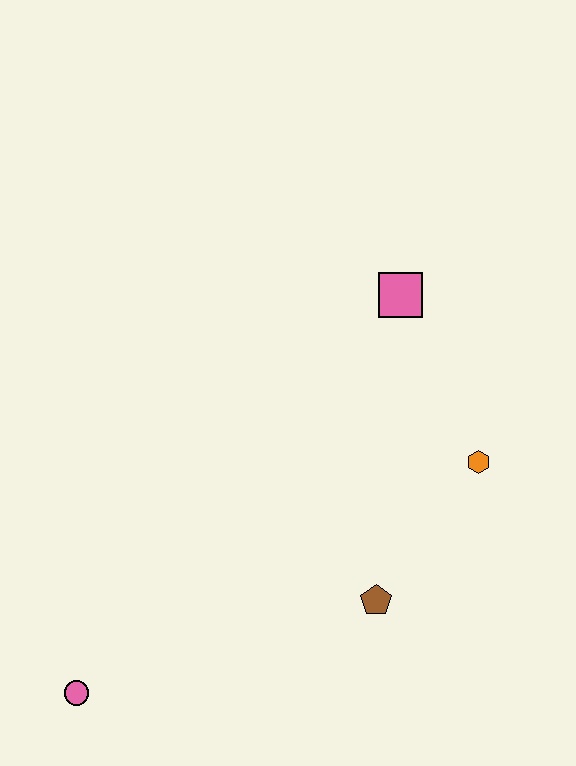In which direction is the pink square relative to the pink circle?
The pink square is above the pink circle.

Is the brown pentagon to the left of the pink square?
Yes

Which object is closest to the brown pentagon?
The orange hexagon is closest to the brown pentagon.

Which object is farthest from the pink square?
The pink circle is farthest from the pink square.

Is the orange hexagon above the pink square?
No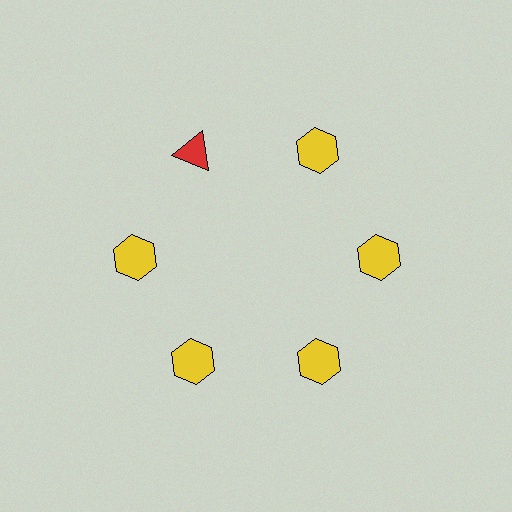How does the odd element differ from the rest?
It differs in both color (red instead of yellow) and shape (triangle instead of hexagon).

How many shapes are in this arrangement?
There are 6 shapes arranged in a ring pattern.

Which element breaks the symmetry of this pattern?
The red triangle at roughly the 11 o'clock position breaks the symmetry. All other shapes are yellow hexagons.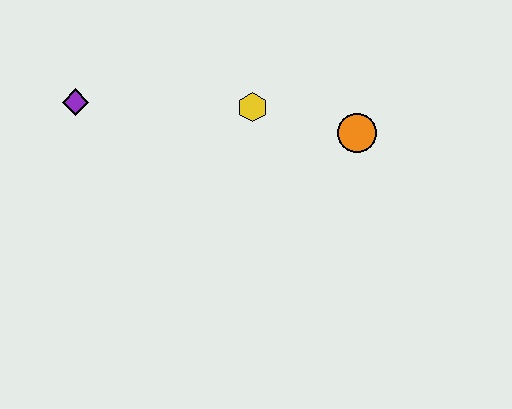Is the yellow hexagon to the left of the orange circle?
Yes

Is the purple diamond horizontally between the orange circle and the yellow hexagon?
No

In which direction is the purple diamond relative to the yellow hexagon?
The purple diamond is to the left of the yellow hexagon.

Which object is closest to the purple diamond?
The yellow hexagon is closest to the purple diamond.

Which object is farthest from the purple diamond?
The orange circle is farthest from the purple diamond.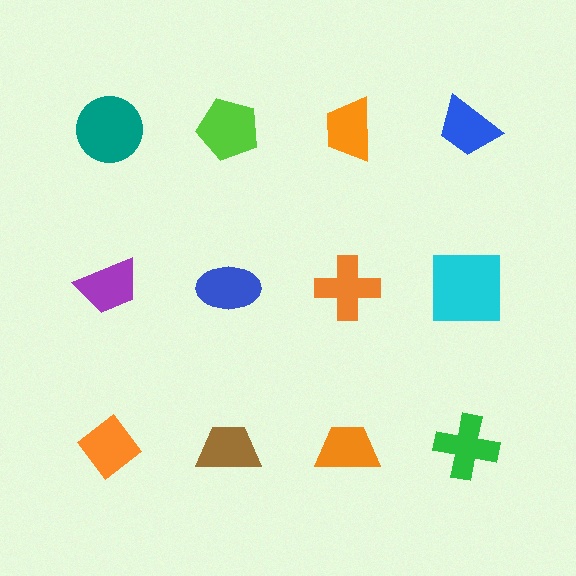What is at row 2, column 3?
An orange cross.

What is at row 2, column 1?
A purple trapezoid.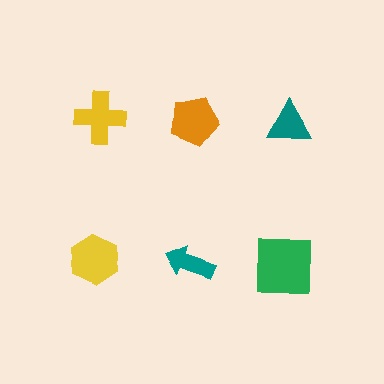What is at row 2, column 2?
A teal arrow.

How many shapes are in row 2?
3 shapes.